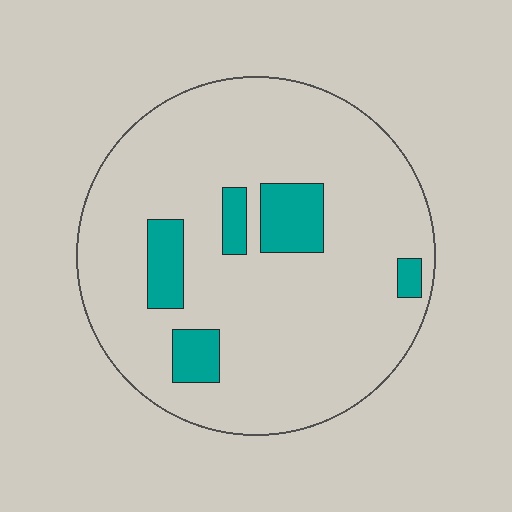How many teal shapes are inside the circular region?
5.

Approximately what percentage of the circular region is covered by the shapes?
Approximately 15%.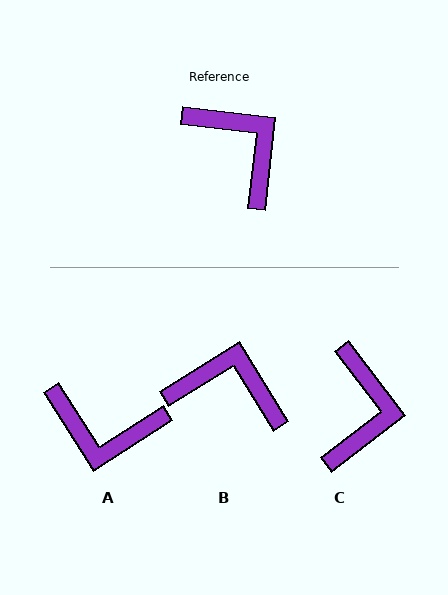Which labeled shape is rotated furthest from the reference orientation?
A, about 141 degrees away.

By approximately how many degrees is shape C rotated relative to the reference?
Approximately 46 degrees clockwise.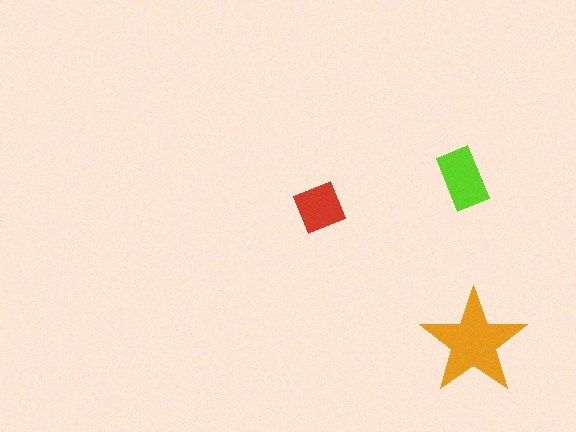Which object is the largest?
The orange star.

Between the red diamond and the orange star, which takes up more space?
The orange star.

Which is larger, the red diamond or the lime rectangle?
The lime rectangle.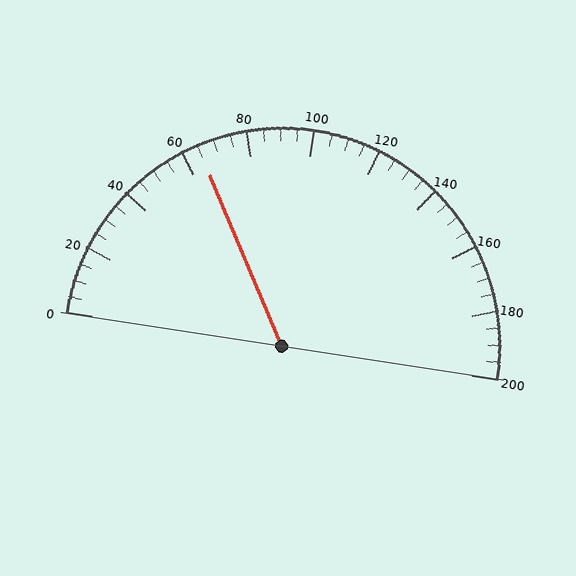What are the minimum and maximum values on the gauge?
The gauge ranges from 0 to 200.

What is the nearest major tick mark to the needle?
The nearest major tick mark is 60.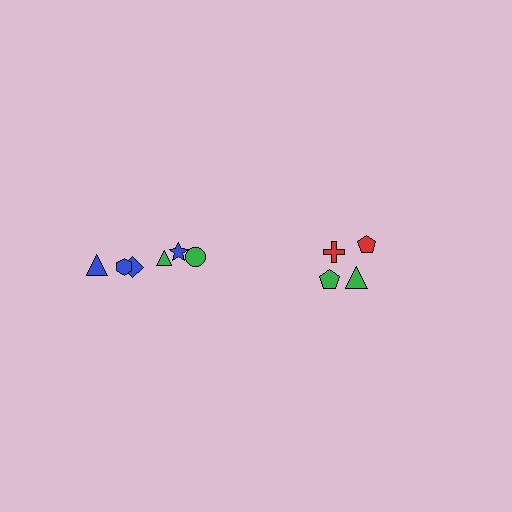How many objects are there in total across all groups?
There are 10 objects.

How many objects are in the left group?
There are 6 objects.